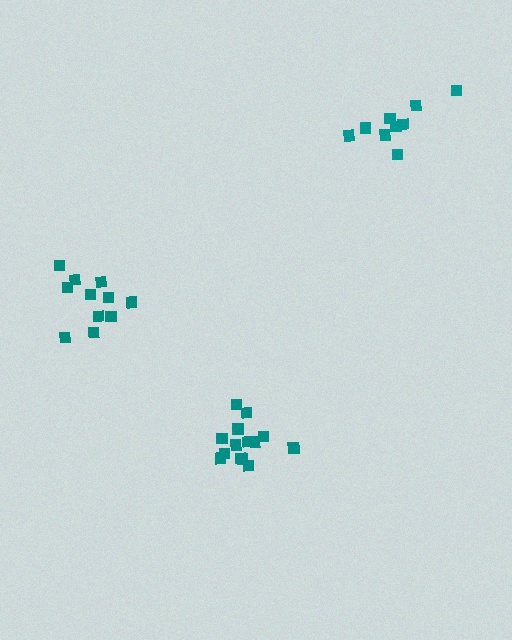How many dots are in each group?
Group 1: 14 dots, Group 2: 11 dots, Group 3: 9 dots (34 total).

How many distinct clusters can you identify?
There are 3 distinct clusters.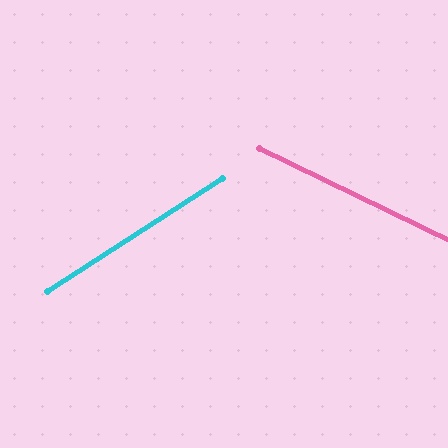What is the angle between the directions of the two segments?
Approximately 59 degrees.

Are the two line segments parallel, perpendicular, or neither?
Neither parallel nor perpendicular — they differ by about 59°.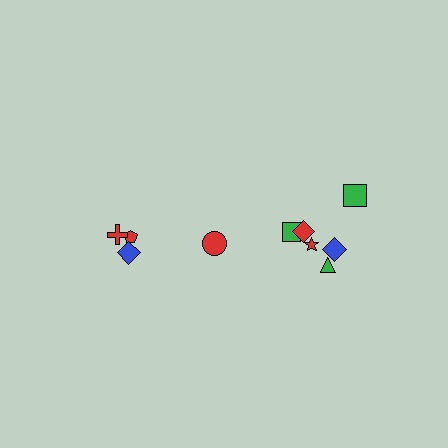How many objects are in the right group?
There are 6 objects.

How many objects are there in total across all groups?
There are 10 objects.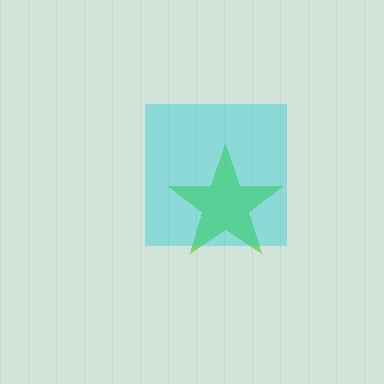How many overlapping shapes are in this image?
There are 2 overlapping shapes in the image.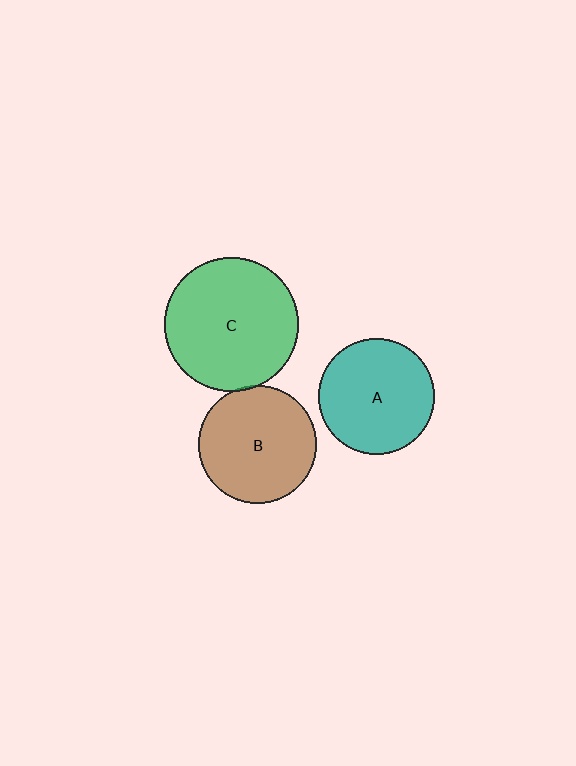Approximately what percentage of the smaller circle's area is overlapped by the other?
Approximately 5%.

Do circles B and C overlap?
Yes.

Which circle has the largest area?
Circle C (green).